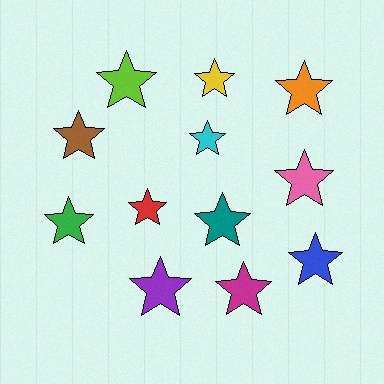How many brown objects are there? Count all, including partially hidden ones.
There is 1 brown object.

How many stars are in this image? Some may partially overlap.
There are 12 stars.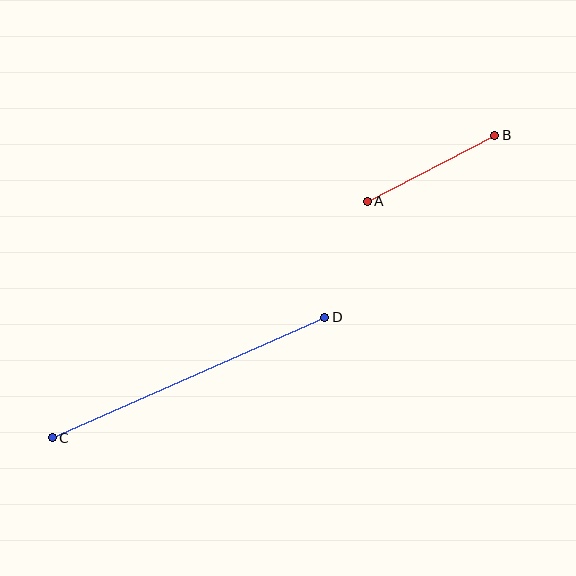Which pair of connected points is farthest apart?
Points C and D are farthest apart.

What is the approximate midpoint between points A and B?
The midpoint is at approximately (431, 168) pixels.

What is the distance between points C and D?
The distance is approximately 298 pixels.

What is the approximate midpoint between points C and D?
The midpoint is at approximately (188, 378) pixels.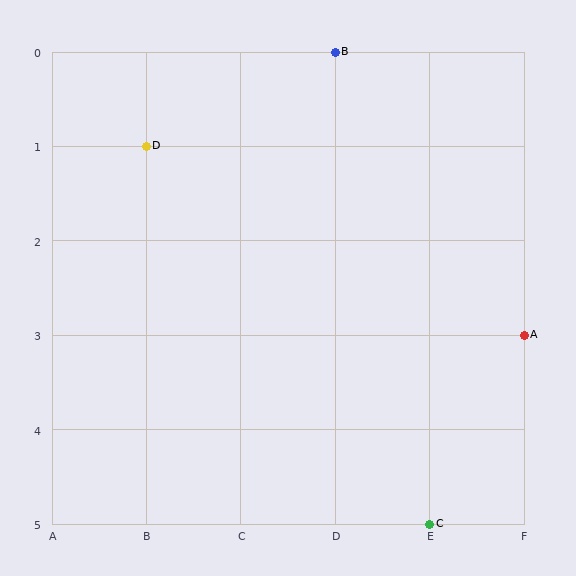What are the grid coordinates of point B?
Point B is at grid coordinates (D, 0).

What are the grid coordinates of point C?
Point C is at grid coordinates (E, 5).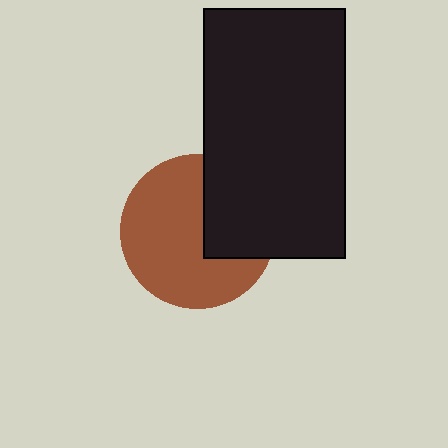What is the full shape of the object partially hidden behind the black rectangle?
The partially hidden object is a brown circle.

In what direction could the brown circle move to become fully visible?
The brown circle could move left. That would shift it out from behind the black rectangle entirely.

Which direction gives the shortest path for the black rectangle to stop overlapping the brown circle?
Moving right gives the shortest separation.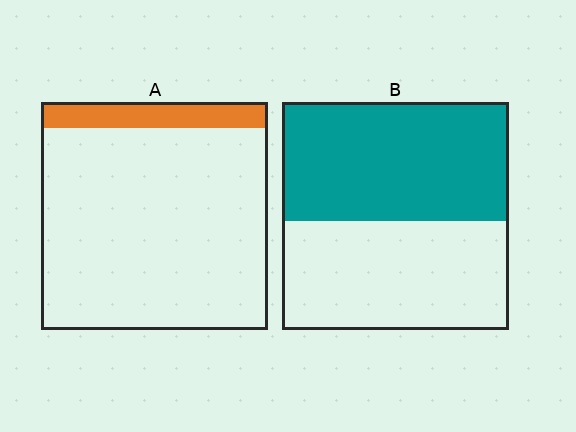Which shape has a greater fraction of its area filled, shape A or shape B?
Shape B.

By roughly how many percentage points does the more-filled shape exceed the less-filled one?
By roughly 40 percentage points (B over A).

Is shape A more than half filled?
No.